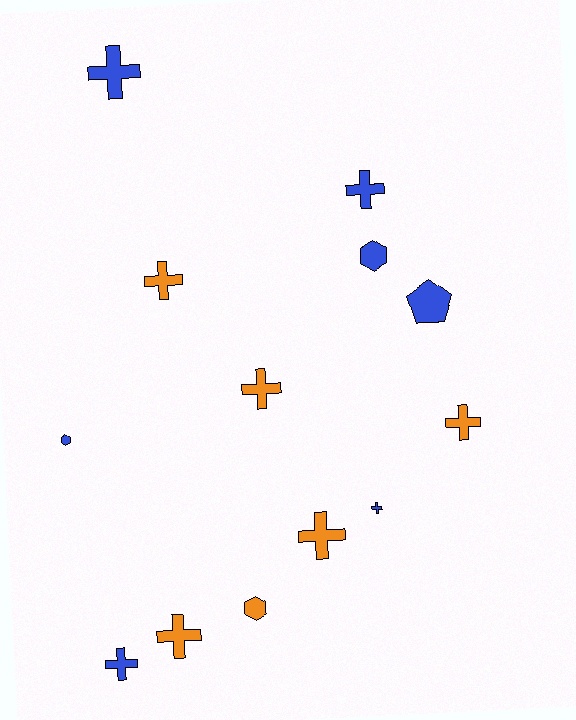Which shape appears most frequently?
Cross, with 9 objects.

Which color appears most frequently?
Blue, with 7 objects.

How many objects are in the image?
There are 13 objects.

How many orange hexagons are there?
There is 1 orange hexagon.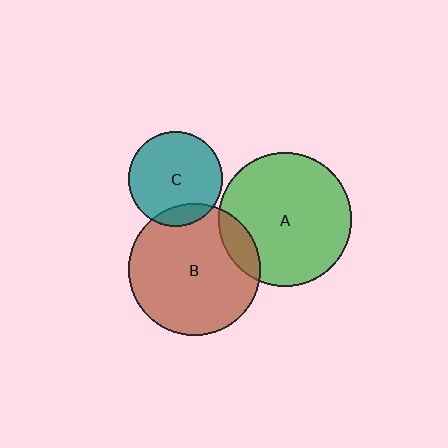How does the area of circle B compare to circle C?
Approximately 2.0 times.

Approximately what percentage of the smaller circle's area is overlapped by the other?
Approximately 10%.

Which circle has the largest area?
Circle A (green).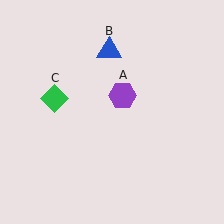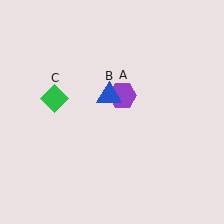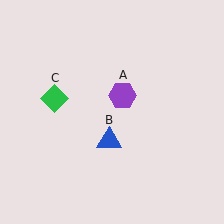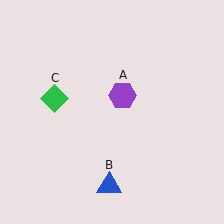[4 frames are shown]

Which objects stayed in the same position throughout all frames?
Purple hexagon (object A) and green diamond (object C) remained stationary.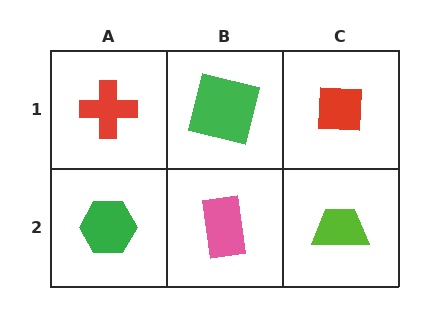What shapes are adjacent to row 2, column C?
A red square (row 1, column C), a pink rectangle (row 2, column B).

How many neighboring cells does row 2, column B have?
3.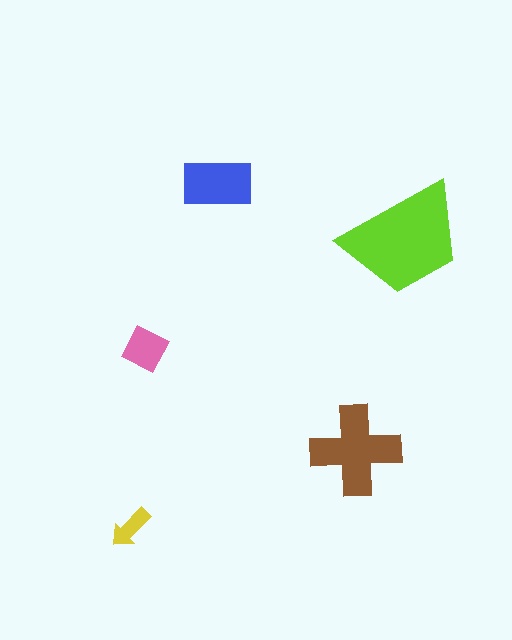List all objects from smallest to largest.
The yellow arrow, the pink square, the blue rectangle, the brown cross, the lime trapezoid.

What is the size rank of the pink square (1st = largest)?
4th.